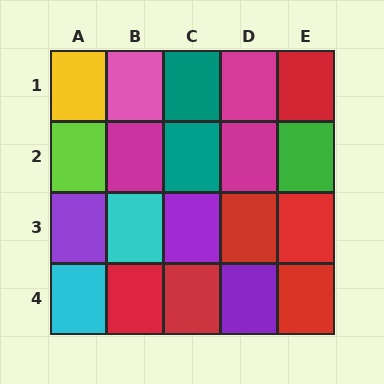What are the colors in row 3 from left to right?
Purple, cyan, purple, red, red.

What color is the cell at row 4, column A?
Cyan.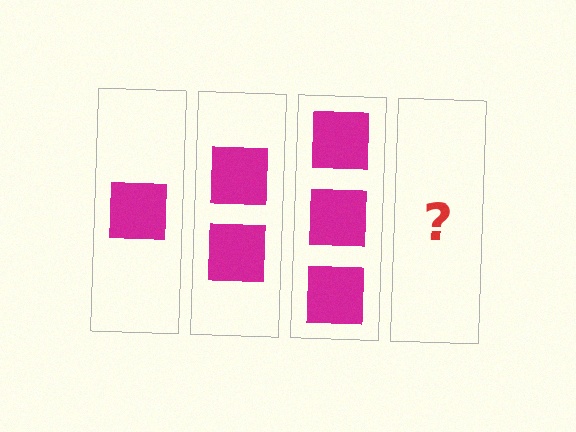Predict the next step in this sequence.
The next step is 4 squares.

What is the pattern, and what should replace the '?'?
The pattern is that each step adds one more square. The '?' should be 4 squares.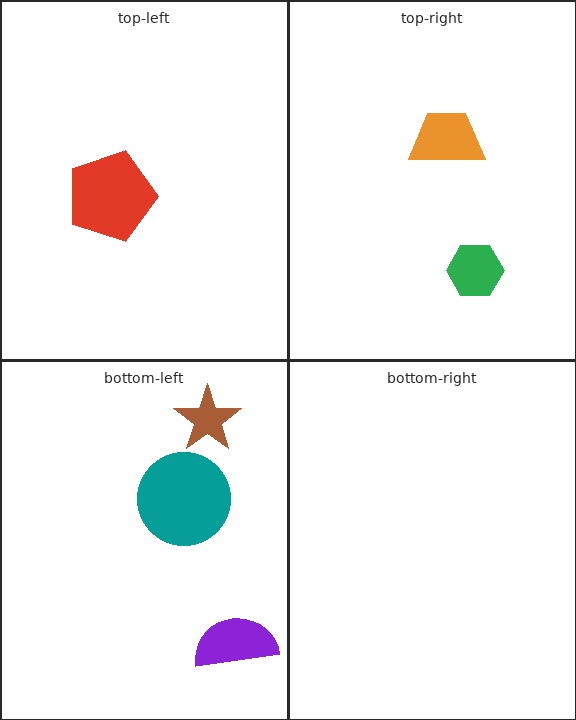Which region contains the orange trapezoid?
The top-right region.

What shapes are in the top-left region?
The red pentagon.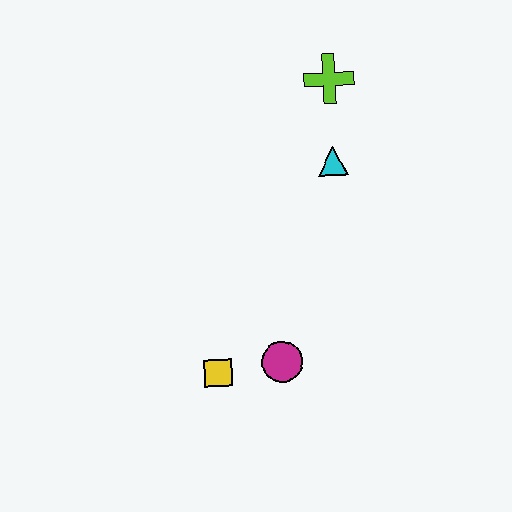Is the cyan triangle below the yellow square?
No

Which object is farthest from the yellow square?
The lime cross is farthest from the yellow square.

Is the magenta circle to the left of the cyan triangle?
Yes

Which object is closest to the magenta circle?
The yellow square is closest to the magenta circle.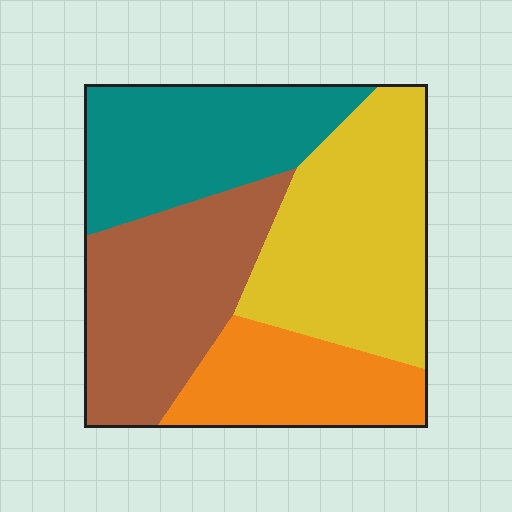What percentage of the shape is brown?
Brown takes up about one quarter (1/4) of the shape.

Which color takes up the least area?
Orange, at roughly 20%.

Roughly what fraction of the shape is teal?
Teal takes up about one quarter (1/4) of the shape.